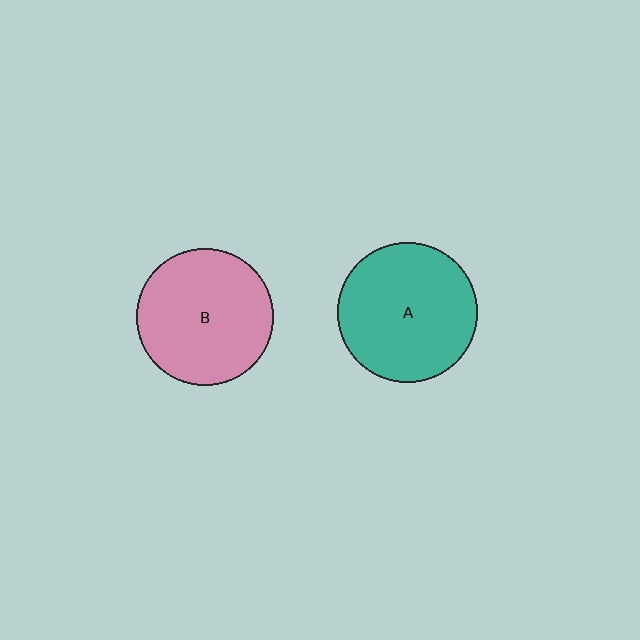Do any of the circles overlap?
No, none of the circles overlap.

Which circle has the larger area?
Circle A (teal).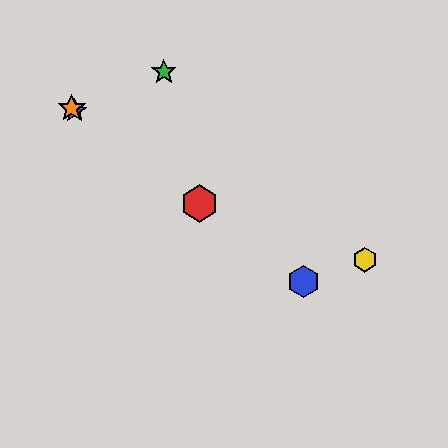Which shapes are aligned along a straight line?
The red hexagon, the blue hexagon, the purple star, the orange star are aligned along a straight line.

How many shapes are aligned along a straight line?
4 shapes (the red hexagon, the blue hexagon, the purple star, the orange star) are aligned along a straight line.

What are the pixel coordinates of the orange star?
The orange star is at (72, 108).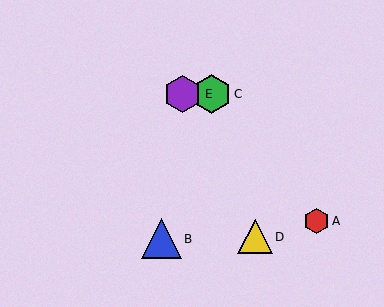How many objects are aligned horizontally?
2 objects (C, E) are aligned horizontally.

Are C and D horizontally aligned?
No, C is at y≈94 and D is at y≈237.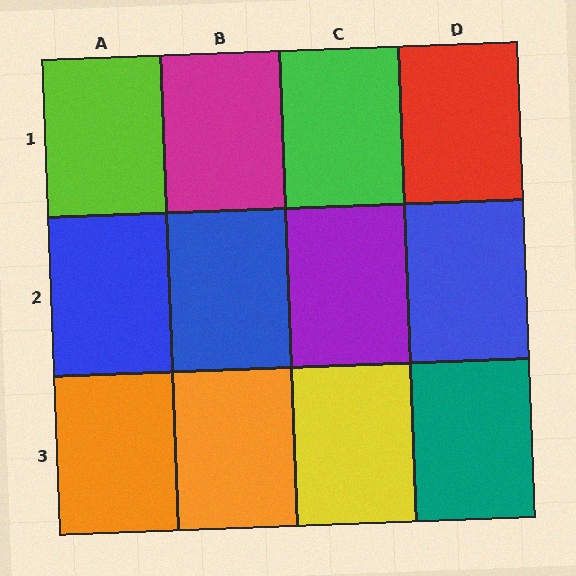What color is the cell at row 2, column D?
Blue.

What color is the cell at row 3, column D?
Teal.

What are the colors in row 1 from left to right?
Lime, magenta, green, red.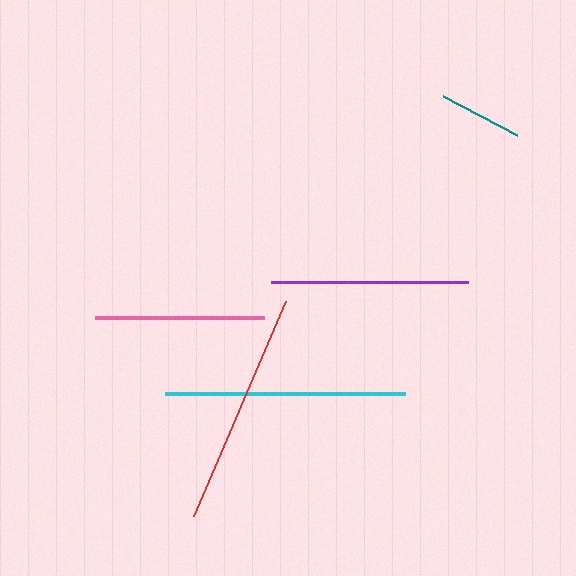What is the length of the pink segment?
The pink segment is approximately 169 pixels long.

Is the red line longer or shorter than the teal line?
The red line is longer than the teal line.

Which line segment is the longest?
The cyan line is the longest at approximately 240 pixels.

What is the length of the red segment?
The red segment is approximately 233 pixels long.